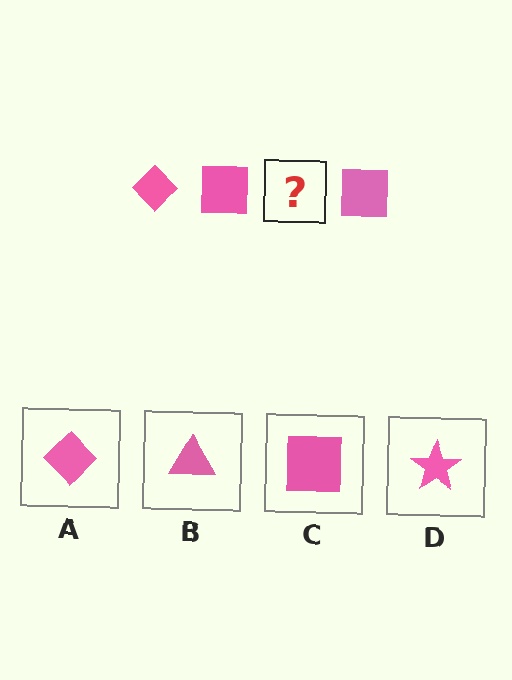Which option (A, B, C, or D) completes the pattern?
A.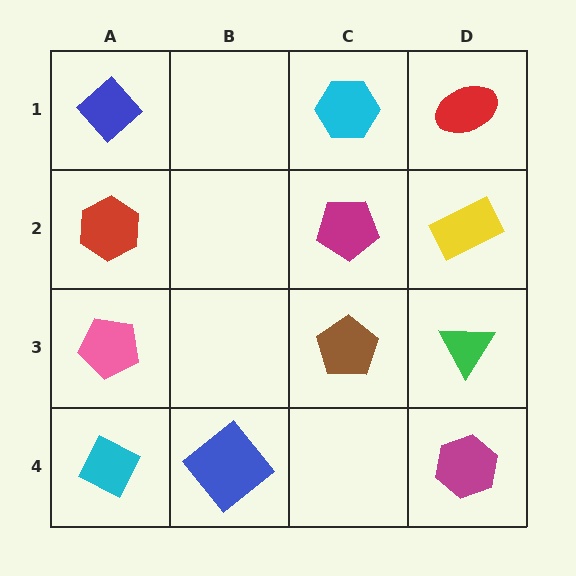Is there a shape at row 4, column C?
No, that cell is empty.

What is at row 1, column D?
A red ellipse.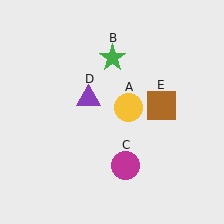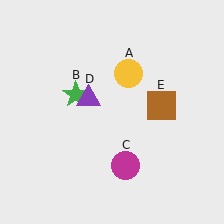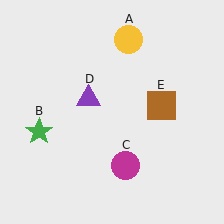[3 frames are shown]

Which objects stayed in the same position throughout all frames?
Magenta circle (object C) and purple triangle (object D) and brown square (object E) remained stationary.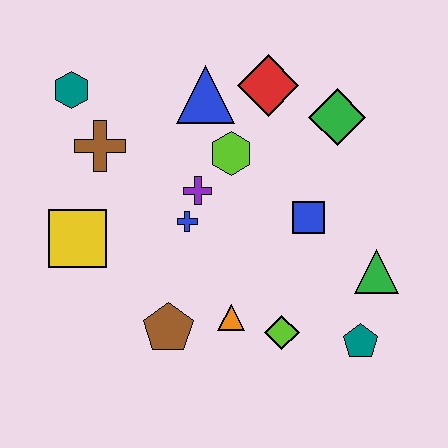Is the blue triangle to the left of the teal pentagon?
Yes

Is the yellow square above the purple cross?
No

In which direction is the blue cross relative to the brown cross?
The blue cross is to the right of the brown cross.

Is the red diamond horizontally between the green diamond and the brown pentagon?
Yes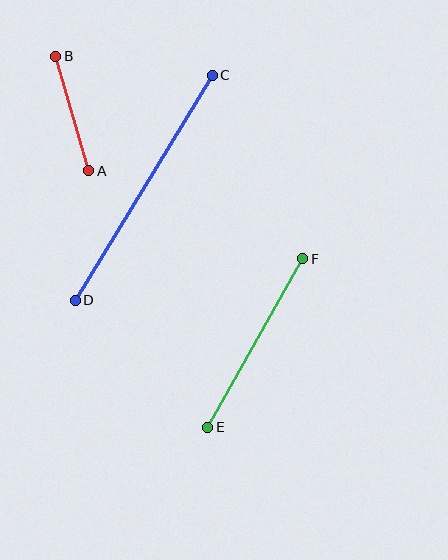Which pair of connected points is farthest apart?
Points C and D are farthest apart.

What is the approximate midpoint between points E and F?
The midpoint is at approximately (255, 343) pixels.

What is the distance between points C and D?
The distance is approximately 263 pixels.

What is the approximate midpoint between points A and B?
The midpoint is at approximately (72, 114) pixels.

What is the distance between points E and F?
The distance is approximately 193 pixels.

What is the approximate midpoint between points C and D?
The midpoint is at approximately (144, 188) pixels.